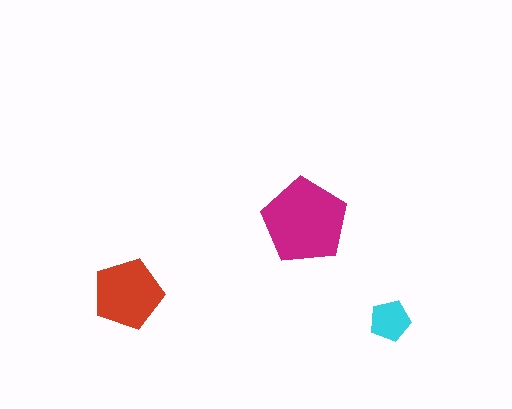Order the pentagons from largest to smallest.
the magenta one, the red one, the cyan one.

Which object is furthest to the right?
The cyan pentagon is rightmost.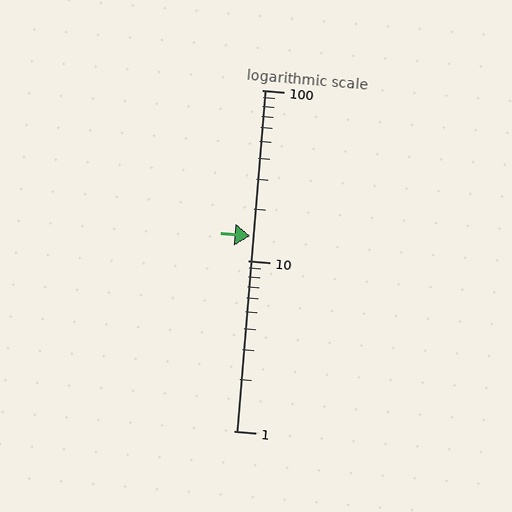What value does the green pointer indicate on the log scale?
The pointer indicates approximately 14.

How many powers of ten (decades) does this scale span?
The scale spans 2 decades, from 1 to 100.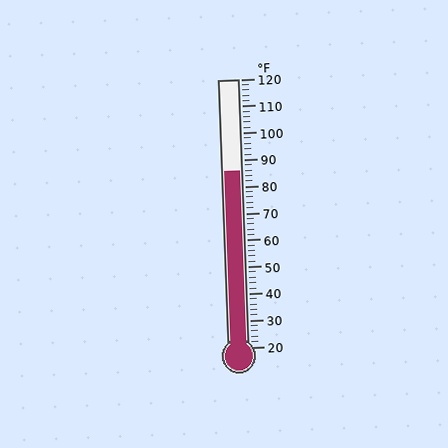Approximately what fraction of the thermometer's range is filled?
The thermometer is filled to approximately 65% of its range.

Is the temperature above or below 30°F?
The temperature is above 30°F.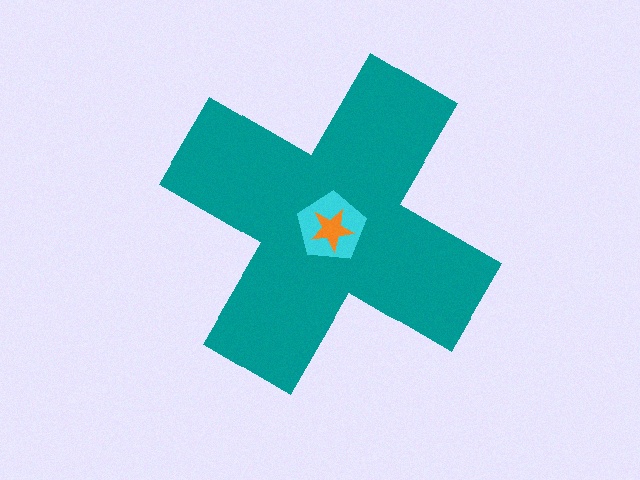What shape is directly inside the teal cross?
The cyan pentagon.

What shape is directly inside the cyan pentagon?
The orange star.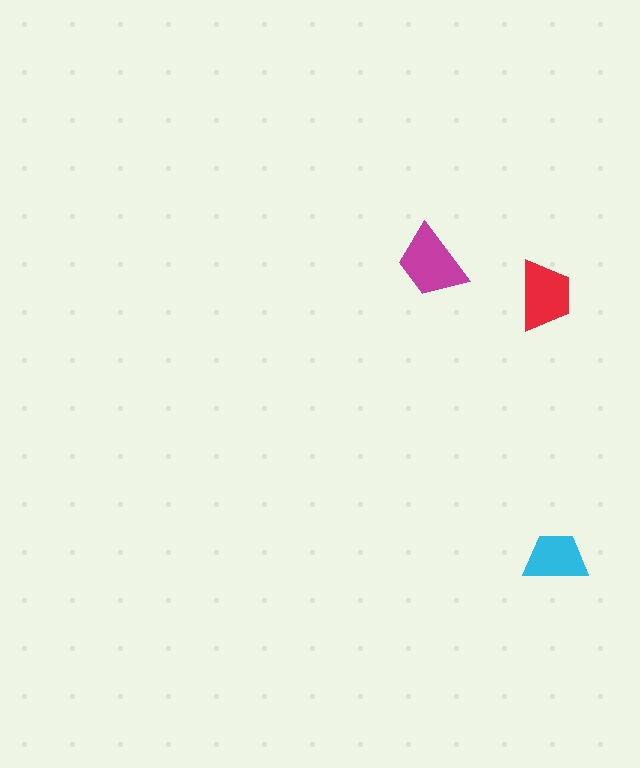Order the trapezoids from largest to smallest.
the magenta one, the red one, the cyan one.